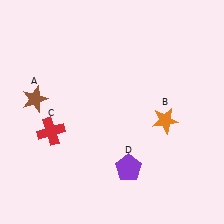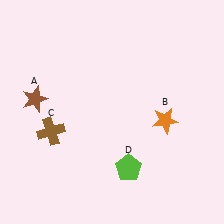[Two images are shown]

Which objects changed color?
C changed from red to brown. D changed from purple to lime.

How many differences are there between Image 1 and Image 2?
There are 2 differences between the two images.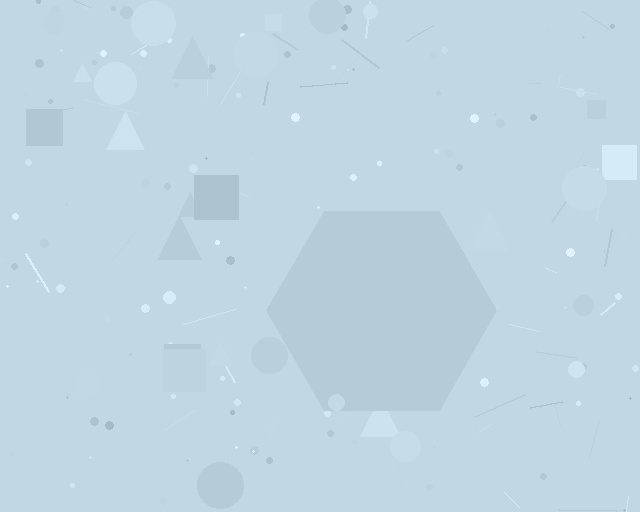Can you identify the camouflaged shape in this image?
The camouflaged shape is a hexagon.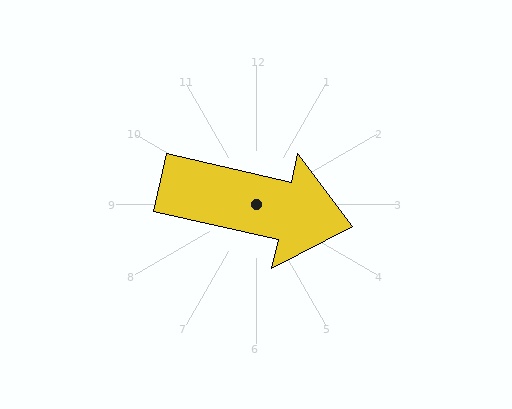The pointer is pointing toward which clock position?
Roughly 3 o'clock.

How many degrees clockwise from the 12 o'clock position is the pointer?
Approximately 103 degrees.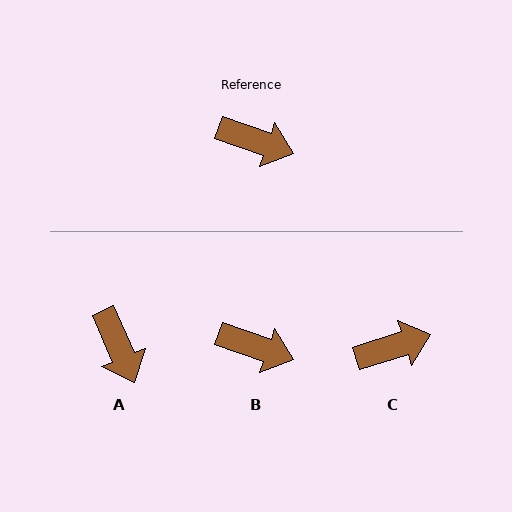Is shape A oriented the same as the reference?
No, it is off by about 47 degrees.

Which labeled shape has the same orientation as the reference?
B.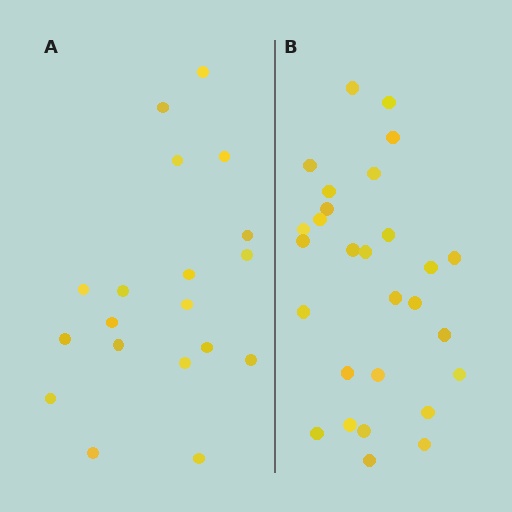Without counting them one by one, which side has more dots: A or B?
Region B (the right region) has more dots.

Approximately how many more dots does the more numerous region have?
Region B has roughly 8 or so more dots than region A.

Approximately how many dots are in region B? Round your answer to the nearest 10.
About 30 dots. (The exact count is 28, which rounds to 30.)